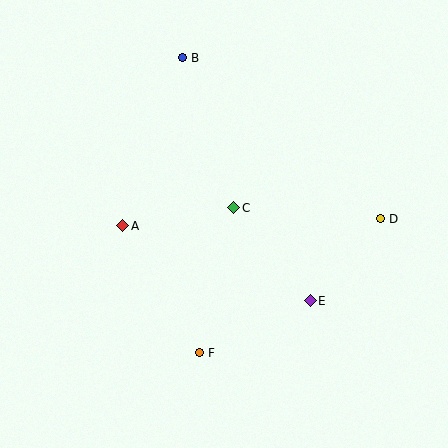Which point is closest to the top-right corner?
Point D is closest to the top-right corner.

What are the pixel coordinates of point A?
Point A is at (123, 226).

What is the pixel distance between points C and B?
The distance between C and B is 159 pixels.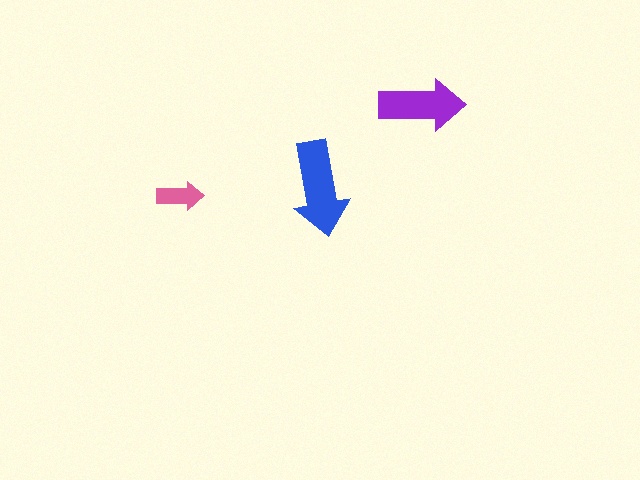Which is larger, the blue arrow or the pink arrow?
The blue one.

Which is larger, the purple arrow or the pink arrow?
The purple one.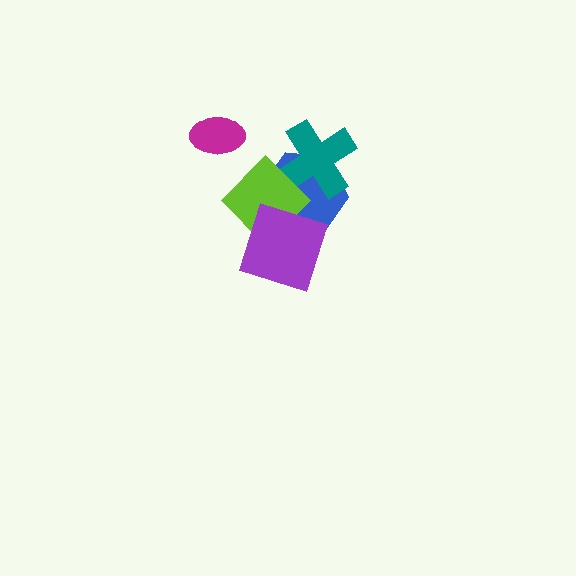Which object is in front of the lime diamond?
The purple square is in front of the lime diamond.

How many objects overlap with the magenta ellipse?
0 objects overlap with the magenta ellipse.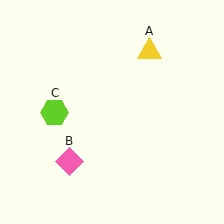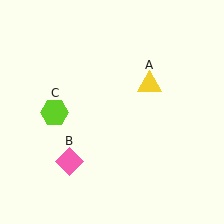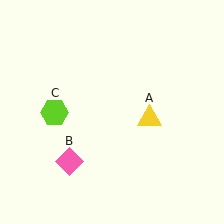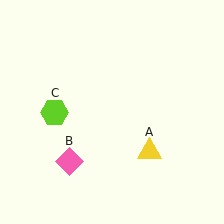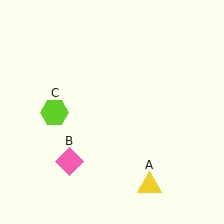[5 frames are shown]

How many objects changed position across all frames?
1 object changed position: yellow triangle (object A).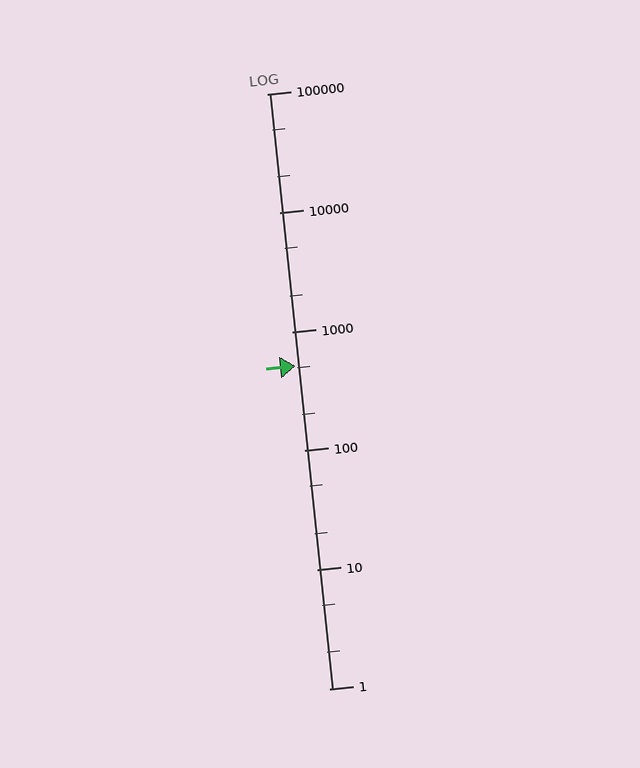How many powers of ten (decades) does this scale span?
The scale spans 5 decades, from 1 to 100000.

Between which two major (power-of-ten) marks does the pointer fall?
The pointer is between 100 and 1000.